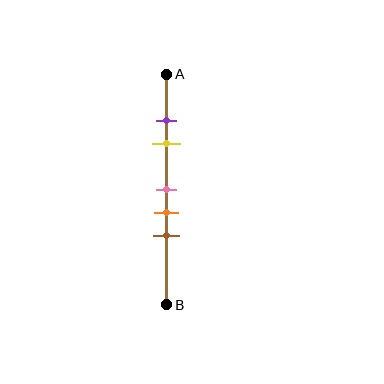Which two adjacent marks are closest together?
The purple and yellow marks are the closest adjacent pair.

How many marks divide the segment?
There are 5 marks dividing the segment.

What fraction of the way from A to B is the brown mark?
The brown mark is approximately 70% (0.7) of the way from A to B.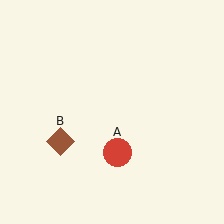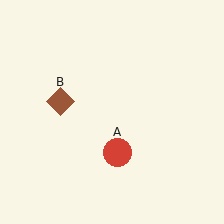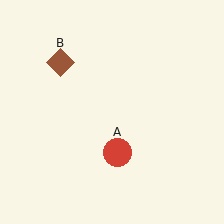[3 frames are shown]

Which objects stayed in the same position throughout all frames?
Red circle (object A) remained stationary.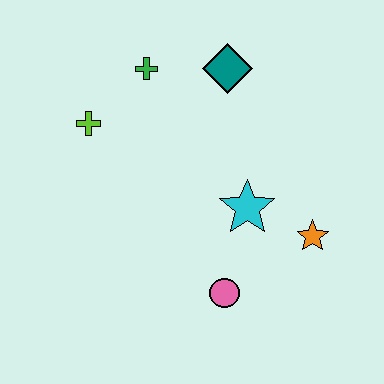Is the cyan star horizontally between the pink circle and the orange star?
Yes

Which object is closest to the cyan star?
The orange star is closest to the cyan star.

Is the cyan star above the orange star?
Yes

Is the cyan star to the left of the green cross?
No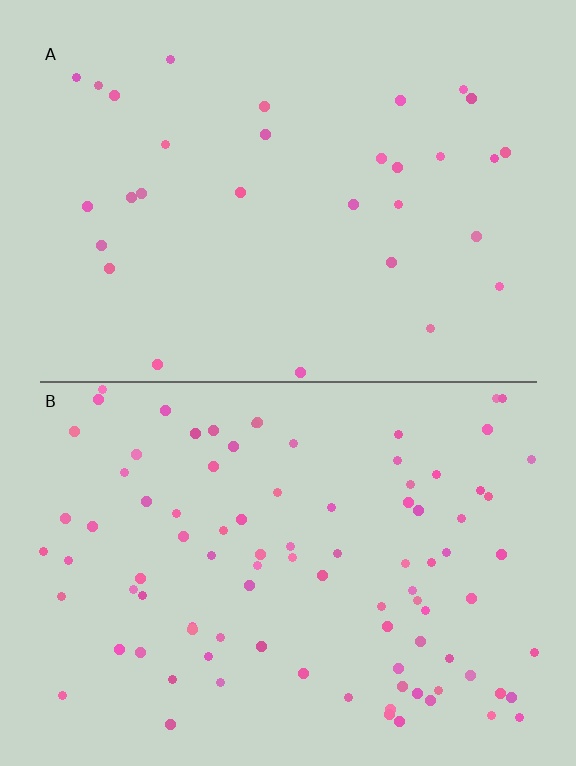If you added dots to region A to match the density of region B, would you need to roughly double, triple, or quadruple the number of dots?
Approximately triple.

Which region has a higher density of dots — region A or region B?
B (the bottom).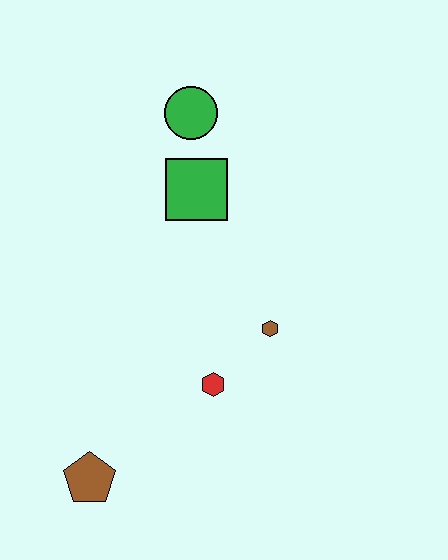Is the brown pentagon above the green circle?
No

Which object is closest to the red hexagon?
The brown hexagon is closest to the red hexagon.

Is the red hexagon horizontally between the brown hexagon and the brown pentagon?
Yes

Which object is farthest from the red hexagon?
The green circle is farthest from the red hexagon.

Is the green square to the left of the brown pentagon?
No